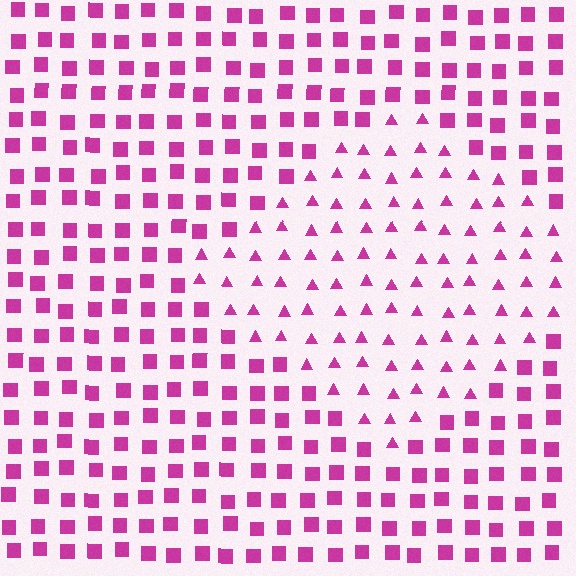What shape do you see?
I see a diamond.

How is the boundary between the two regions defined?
The boundary is defined by a change in element shape: triangles inside vs. squares outside. All elements share the same color and spacing.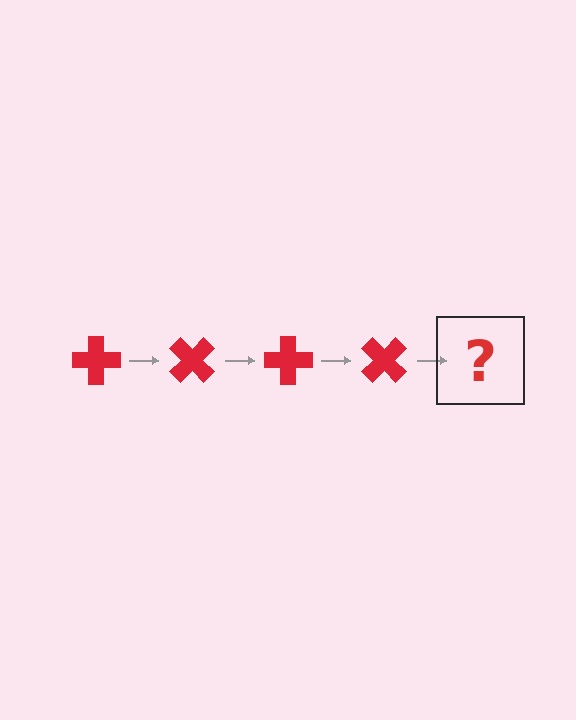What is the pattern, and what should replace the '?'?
The pattern is that the cross rotates 45 degrees each step. The '?' should be a red cross rotated 180 degrees.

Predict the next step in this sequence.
The next step is a red cross rotated 180 degrees.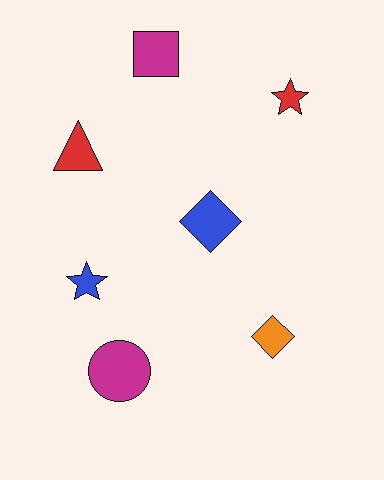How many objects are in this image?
There are 7 objects.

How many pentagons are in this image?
There are no pentagons.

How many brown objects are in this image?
There are no brown objects.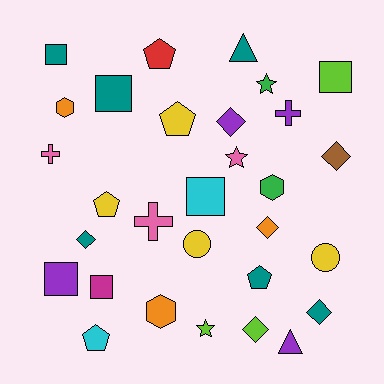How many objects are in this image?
There are 30 objects.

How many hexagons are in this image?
There are 3 hexagons.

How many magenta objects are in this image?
There is 1 magenta object.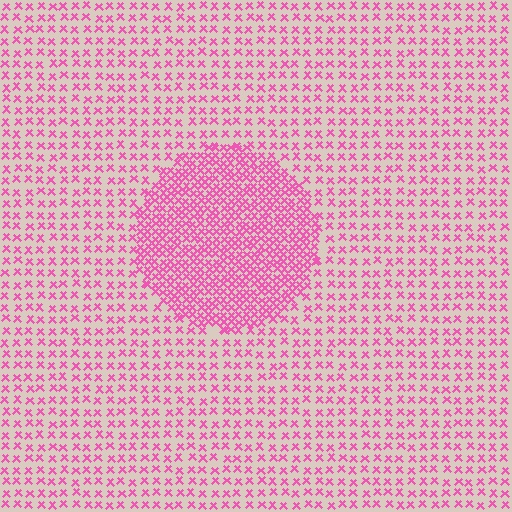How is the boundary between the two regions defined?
The boundary is defined by a change in element density (approximately 2.3x ratio). All elements are the same color, size, and shape.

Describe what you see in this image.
The image contains small pink elements arranged at two different densities. A circle-shaped region is visible where the elements are more densely packed than the surrounding area.